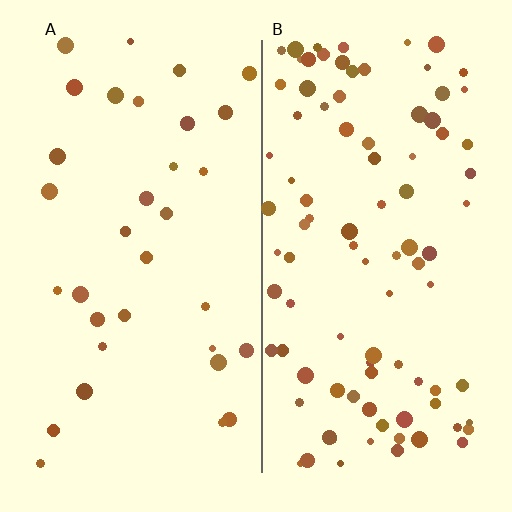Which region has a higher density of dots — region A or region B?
B (the right).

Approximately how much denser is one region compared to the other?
Approximately 2.8× — region B over region A.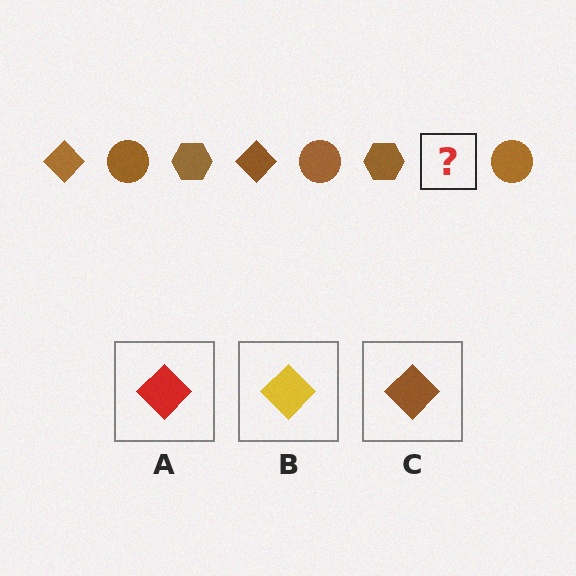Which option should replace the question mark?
Option C.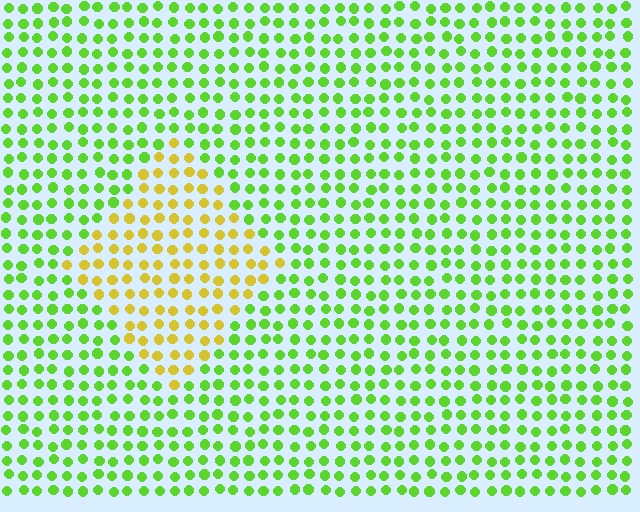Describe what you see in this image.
The image is filled with small lime elements in a uniform arrangement. A diamond-shaped region is visible where the elements are tinted to a slightly different hue, forming a subtle color boundary.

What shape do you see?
I see a diamond.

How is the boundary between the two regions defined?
The boundary is defined purely by a slight shift in hue (about 50 degrees). Spacing, size, and orientation are identical on both sides.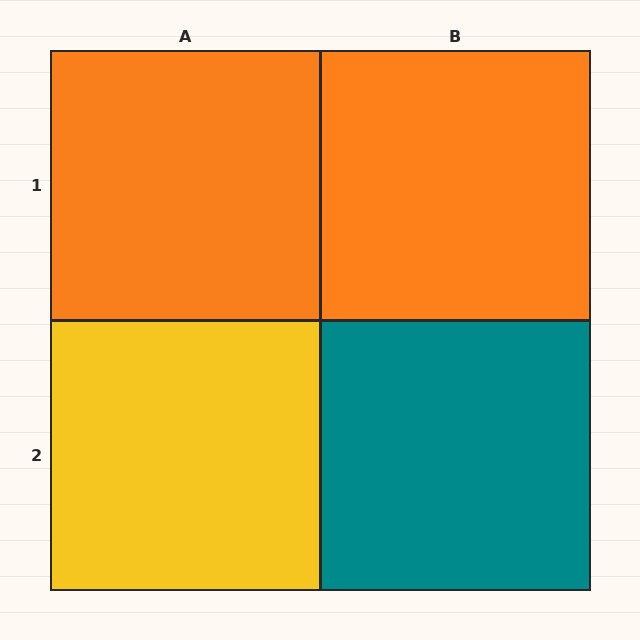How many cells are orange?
2 cells are orange.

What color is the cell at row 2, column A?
Yellow.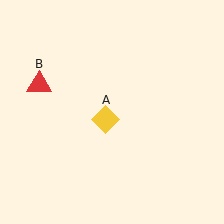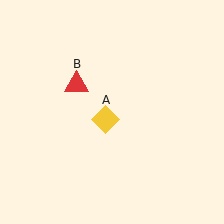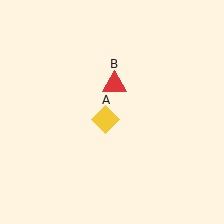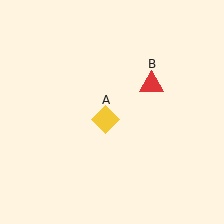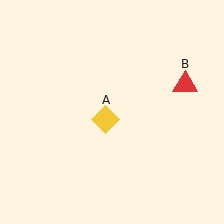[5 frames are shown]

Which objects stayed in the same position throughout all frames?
Yellow diamond (object A) remained stationary.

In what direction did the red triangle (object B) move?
The red triangle (object B) moved right.